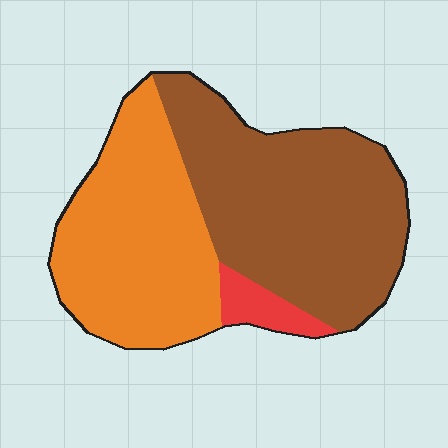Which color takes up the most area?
Brown, at roughly 50%.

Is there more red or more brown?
Brown.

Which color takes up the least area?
Red, at roughly 5%.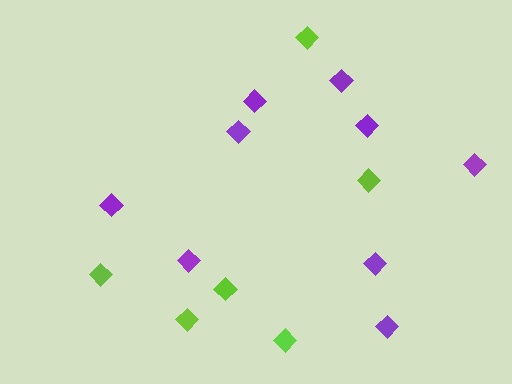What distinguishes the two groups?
There are 2 groups: one group of lime diamonds (6) and one group of purple diamonds (9).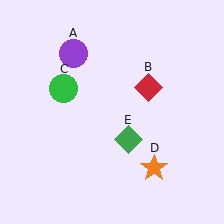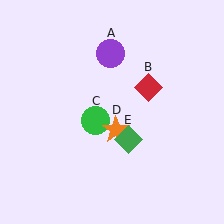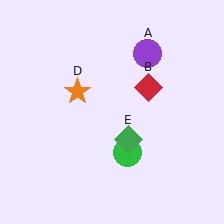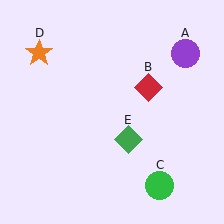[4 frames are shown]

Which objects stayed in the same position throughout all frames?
Red diamond (object B) and green diamond (object E) remained stationary.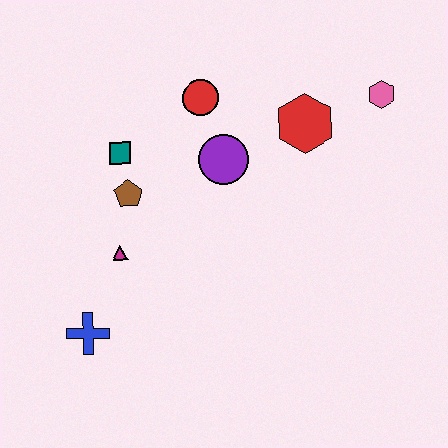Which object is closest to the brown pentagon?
The teal square is closest to the brown pentagon.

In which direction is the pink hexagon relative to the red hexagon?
The pink hexagon is to the right of the red hexagon.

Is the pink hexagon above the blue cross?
Yes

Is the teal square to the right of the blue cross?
Yes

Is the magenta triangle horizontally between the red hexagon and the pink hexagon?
No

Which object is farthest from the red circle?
The blue cross is farthest from the red circle.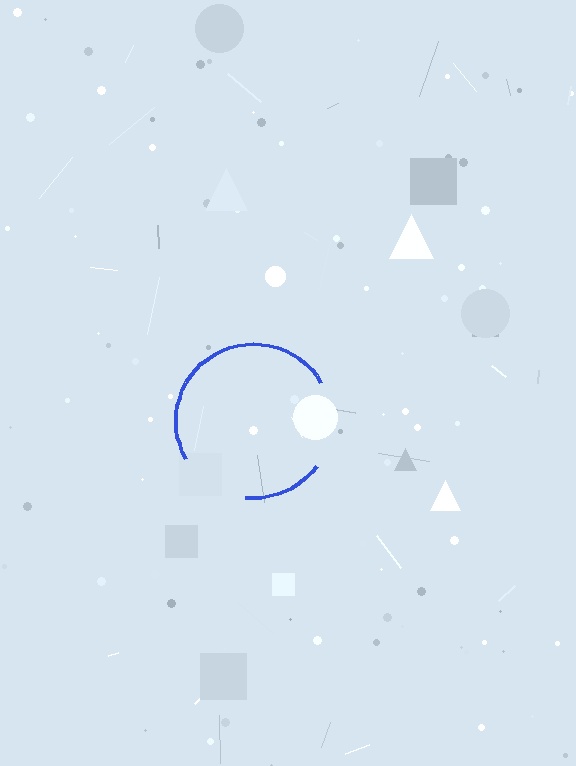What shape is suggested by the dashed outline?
The dashed outline suggests a circle.